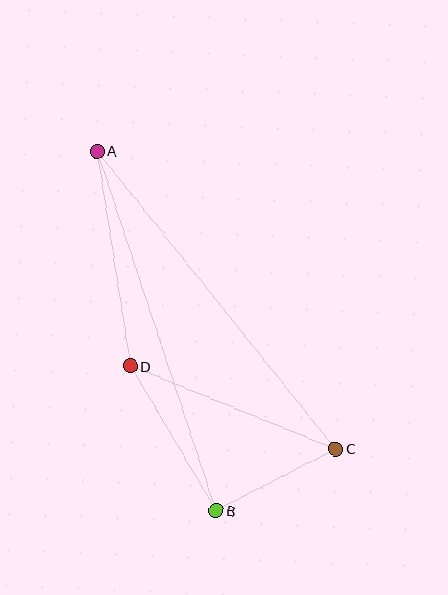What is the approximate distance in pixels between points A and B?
The distance between A and B is approximately 379 pixels.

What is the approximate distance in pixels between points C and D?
The distance between C and D is approximately 222 pixels.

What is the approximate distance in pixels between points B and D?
The distance between B and D is approximately 168 pixels.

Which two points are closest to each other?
Points B and C are closest to each other.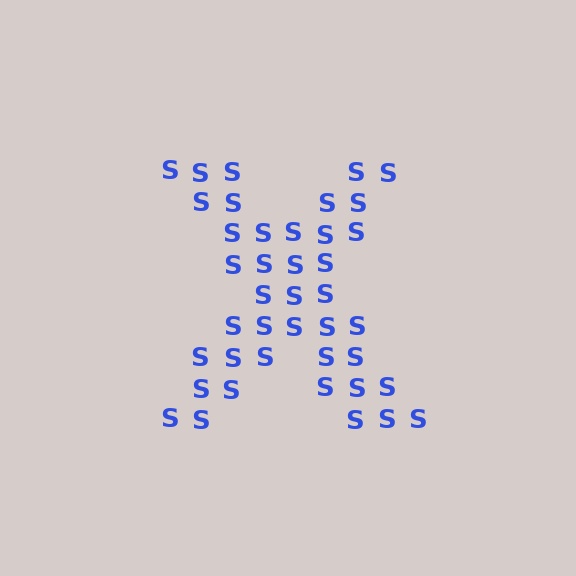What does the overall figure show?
The overall figure shows the letter X.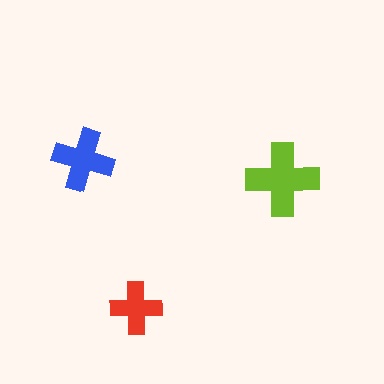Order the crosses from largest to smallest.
the lime one, the blue one, the red one.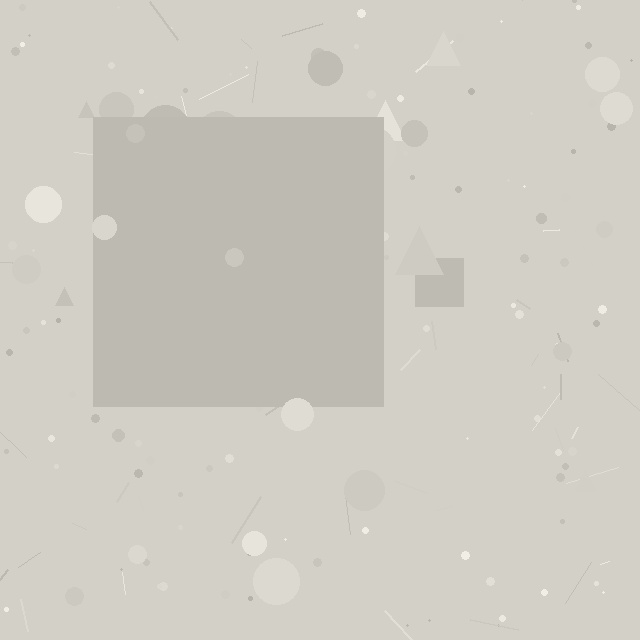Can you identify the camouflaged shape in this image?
The camouflaged shape is a square.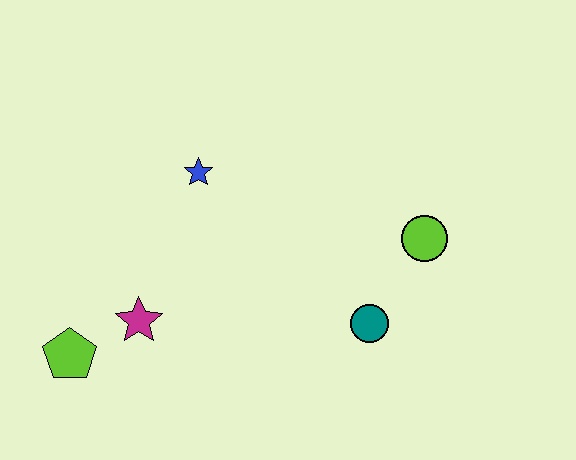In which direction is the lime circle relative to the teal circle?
The lime circle is above the teal circle.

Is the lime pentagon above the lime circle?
No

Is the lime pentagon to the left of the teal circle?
Yes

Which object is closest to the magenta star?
The lime pentagon is closest to the magenta star.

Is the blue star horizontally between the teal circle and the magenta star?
Yes